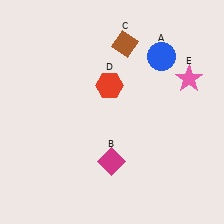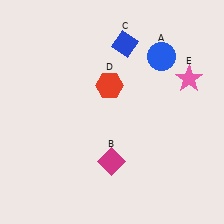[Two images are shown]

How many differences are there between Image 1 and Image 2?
There is 1 difference between the two images.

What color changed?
The diamond (C) changed from brown in Image 1 to blue in Image 2.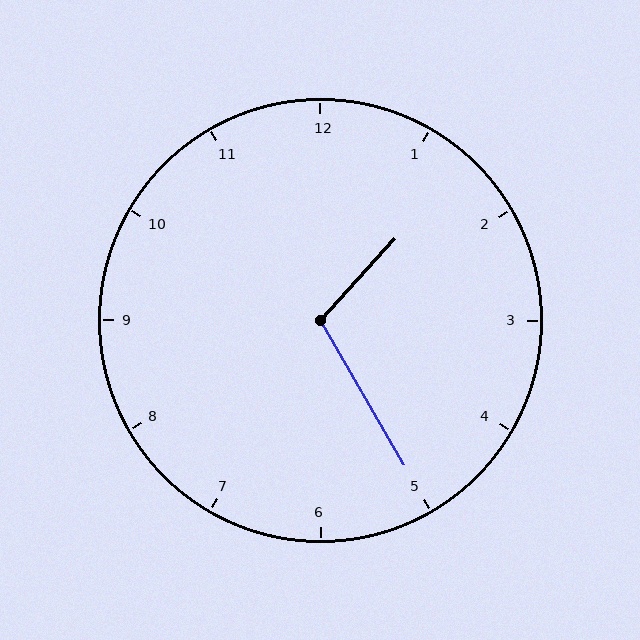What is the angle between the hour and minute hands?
Approximately 108 degrees.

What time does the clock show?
1:25.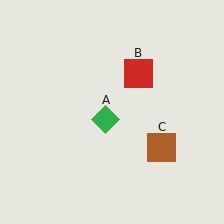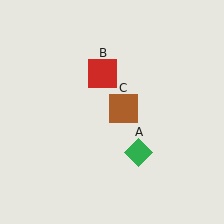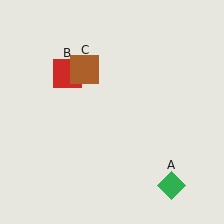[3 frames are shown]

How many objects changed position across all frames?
3 objects changed position: green diamond (object A), red square (object B), brown square (object C).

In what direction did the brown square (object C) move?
The brown square (object C) moved up and to the left.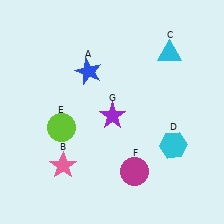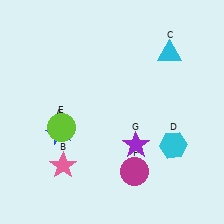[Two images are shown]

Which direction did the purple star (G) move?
The purple star (G) moved down.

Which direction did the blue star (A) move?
The blue star (A) moved down.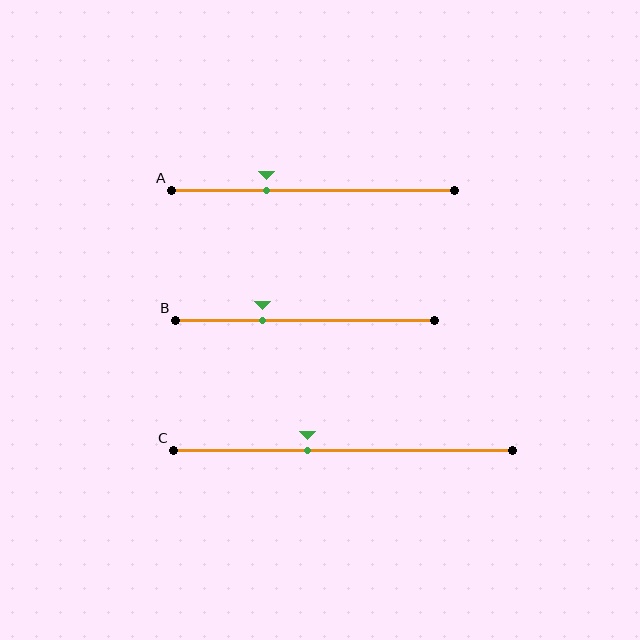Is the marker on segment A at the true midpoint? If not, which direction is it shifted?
No, the marker on segment A is shifted to the left by about 16% of the segment length.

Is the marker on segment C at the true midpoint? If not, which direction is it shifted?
No, the marker on segment C is shifted to the left by about 10% of the segment length.